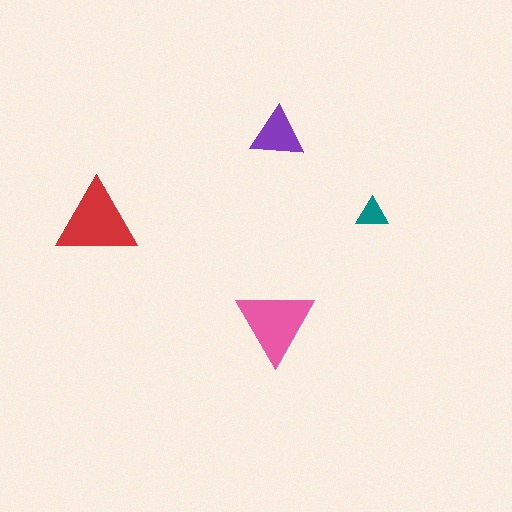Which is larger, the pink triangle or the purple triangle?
The pink one.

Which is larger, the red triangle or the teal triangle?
The red one.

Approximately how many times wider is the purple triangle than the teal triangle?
About 1.5 times wider.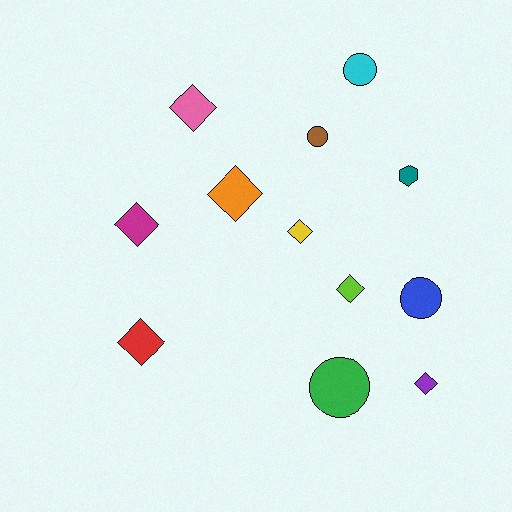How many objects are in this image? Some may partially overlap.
There are 12 objects.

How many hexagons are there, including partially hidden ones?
There is 1 hexagon.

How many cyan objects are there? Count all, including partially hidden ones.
There is 1 cyan object.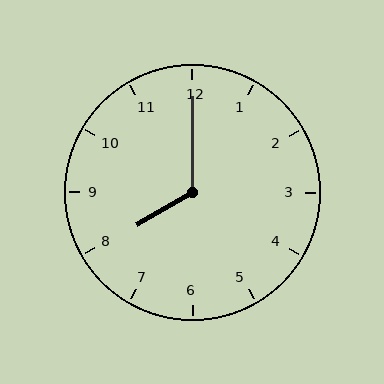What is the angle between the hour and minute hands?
Approximately 120 degrees.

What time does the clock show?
8:00.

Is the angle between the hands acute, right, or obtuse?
It is obtuse.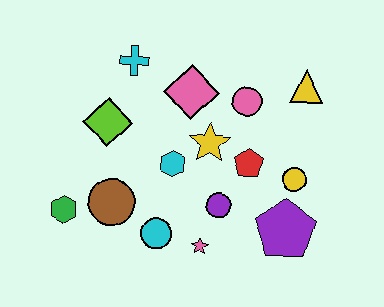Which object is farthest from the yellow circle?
The green hexagon is farthest from the yellow circle.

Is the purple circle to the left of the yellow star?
No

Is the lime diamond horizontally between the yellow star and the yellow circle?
No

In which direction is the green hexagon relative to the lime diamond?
The green hexagon is below the lime diamond.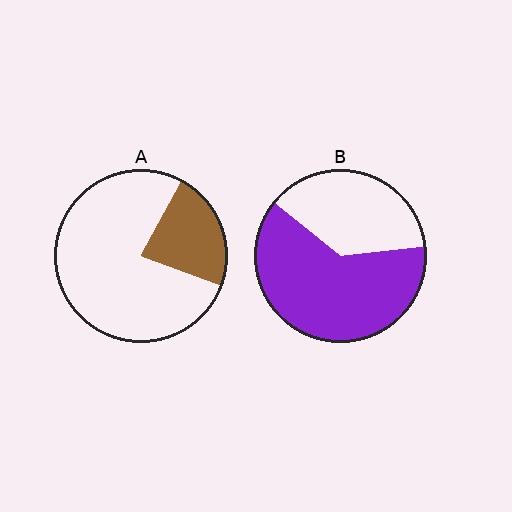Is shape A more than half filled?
No.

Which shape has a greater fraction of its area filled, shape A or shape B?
Shape B.